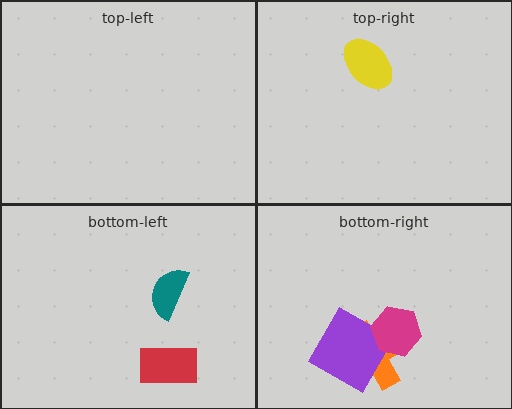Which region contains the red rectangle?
The bottom-left region.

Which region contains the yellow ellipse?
The top-right region.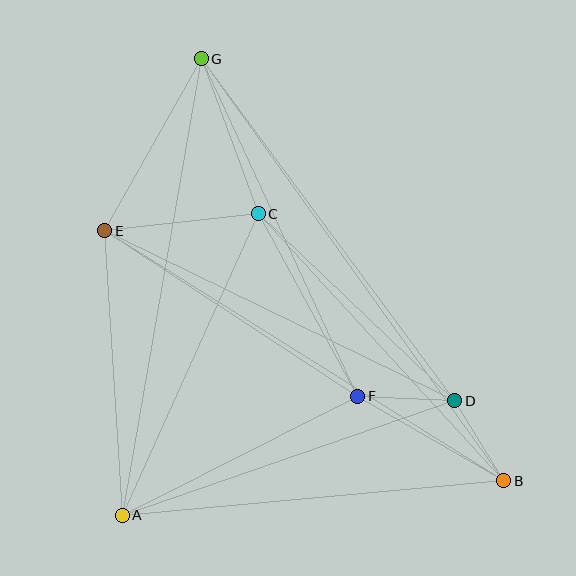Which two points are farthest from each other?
Points B and G are farthest from each other.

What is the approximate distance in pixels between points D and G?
The distance between D and G is approximately 426 pixels.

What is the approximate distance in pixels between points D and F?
The distance between D and F is approximately 97 pixels.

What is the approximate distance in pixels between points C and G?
The distance between C and G is approximately 165 pixels.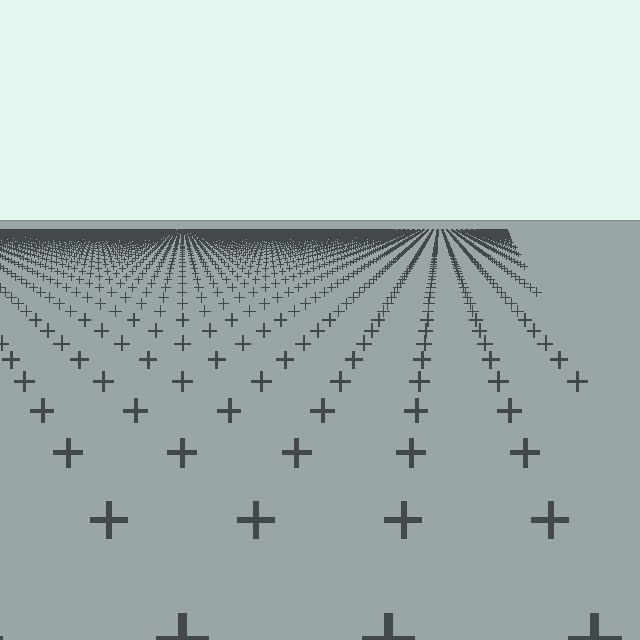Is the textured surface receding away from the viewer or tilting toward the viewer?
The surface is receding away from the viewer. Texture elements get smaller and denser toward the top.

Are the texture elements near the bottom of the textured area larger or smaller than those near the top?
Larger. Near the bottom, elements are closer to the viewer and appear at a bigger on-screen size.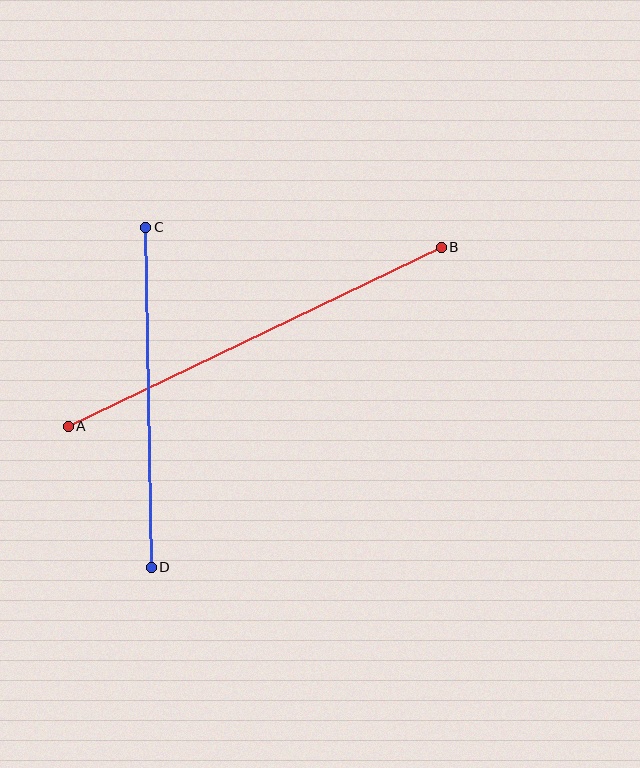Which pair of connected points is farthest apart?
Points A and B are farthest apart.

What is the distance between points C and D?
The distance is approximately 340 pixels.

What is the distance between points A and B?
The distance is approximately 413 pixels.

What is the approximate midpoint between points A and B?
The midpoint is at approximately (255, 337) pixels.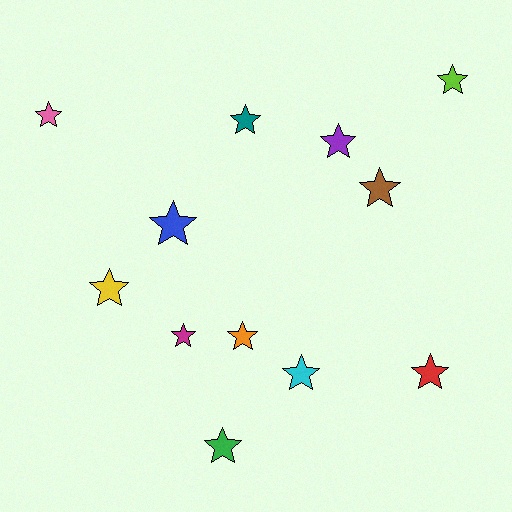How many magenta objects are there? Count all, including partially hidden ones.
There is 1 magenta object.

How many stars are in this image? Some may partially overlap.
There are 12 stars.